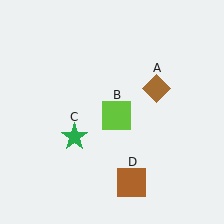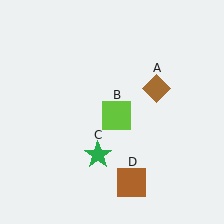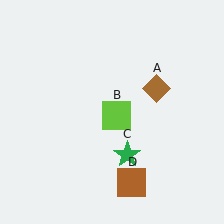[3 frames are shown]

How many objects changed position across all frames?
1 object changed position: green star (object C).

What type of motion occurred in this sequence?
The green star (object C) rotated counterclockwise around the center of the scene.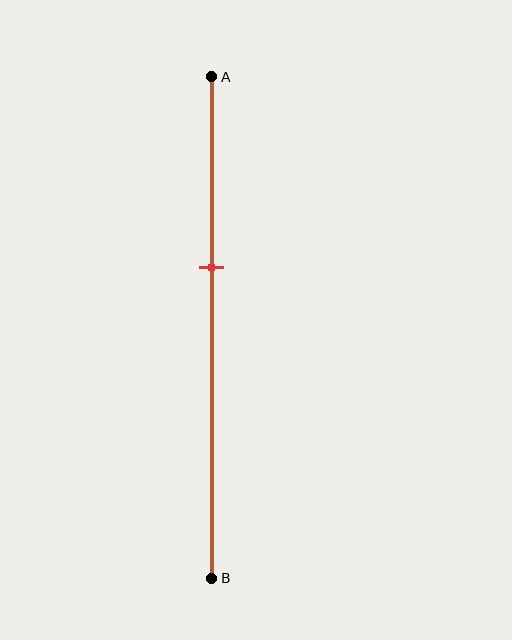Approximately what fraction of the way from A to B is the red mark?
The red mark is approximately 40% of the way from A to B.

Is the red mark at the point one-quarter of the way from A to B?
No, the mark is at about 40% from A, not at the 25% one-quarter point.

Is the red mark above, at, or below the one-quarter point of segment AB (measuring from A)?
The red mark is below the one-quarter point of segment AB.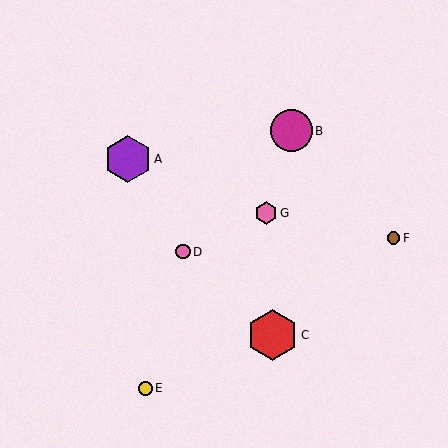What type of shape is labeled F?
Shape F is a brown circle.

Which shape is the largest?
The red hexagon (labeled C) is the largest.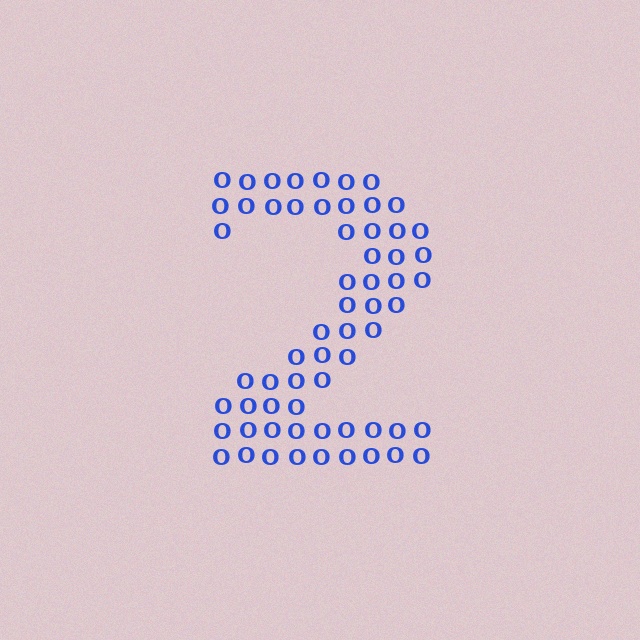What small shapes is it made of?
It is made of small letter O's.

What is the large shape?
The large shape is the digit 2.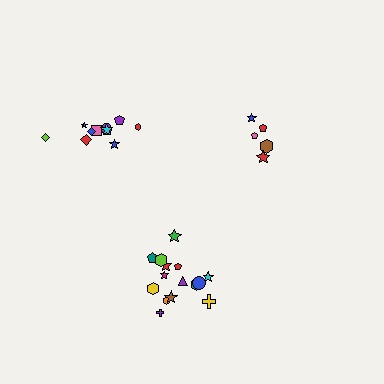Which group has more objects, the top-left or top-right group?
The top-left group.